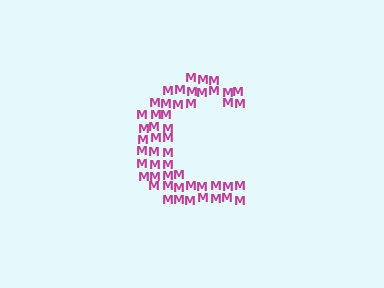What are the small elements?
The small elements are letter M's.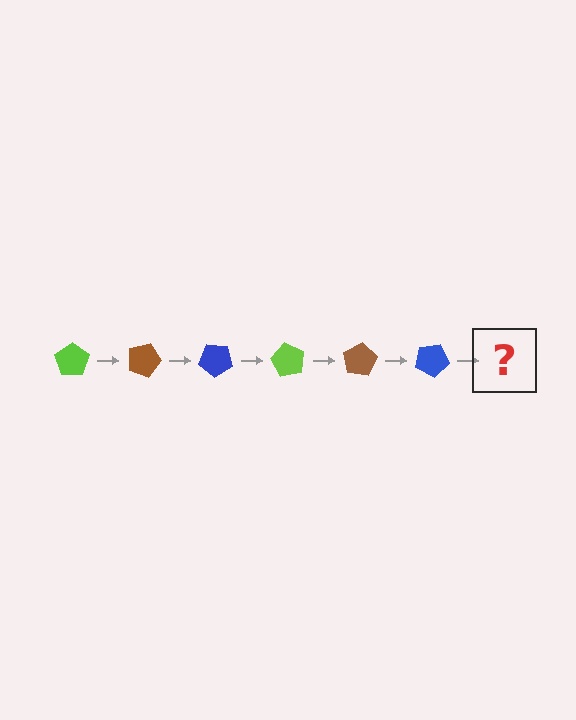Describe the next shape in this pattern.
It should be a lime pentagon, rotated 120 degrees from the start.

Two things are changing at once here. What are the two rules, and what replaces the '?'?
The two rules are that it rotates 20 degrees each step and the color cycles through lime, brown, and blue. The '?' should be a lime pentagon, rotated 120 degrees from the start.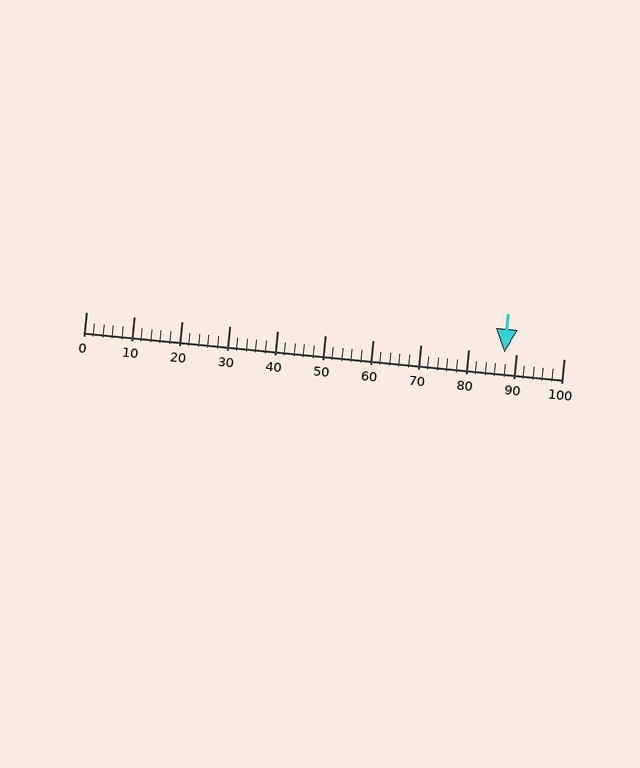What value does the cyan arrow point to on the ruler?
The cyan arrow points to approximately 88.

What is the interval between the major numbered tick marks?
The major tick marks are spaced 10 units apart.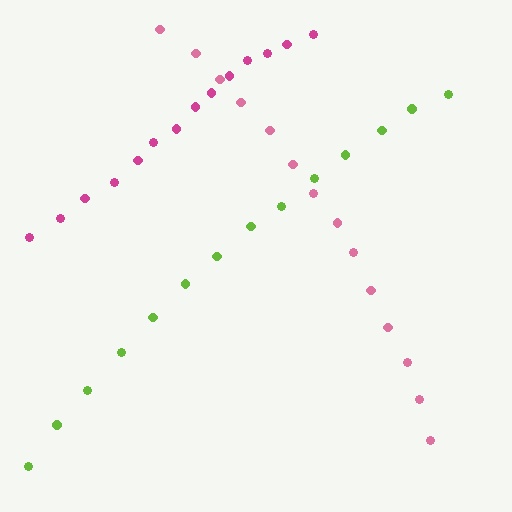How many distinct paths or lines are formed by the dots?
There are 3 distinct paths.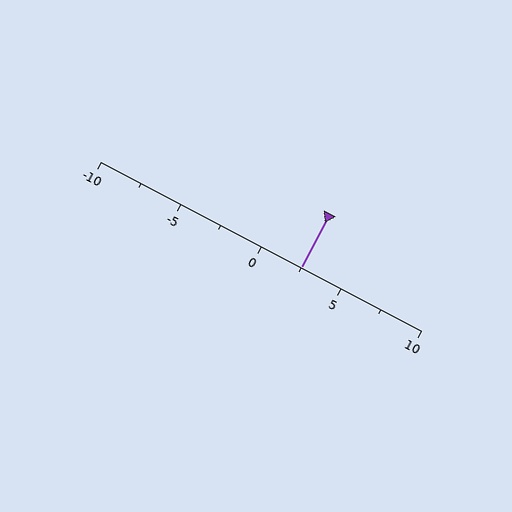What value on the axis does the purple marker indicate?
The marker indicates approximately 2.5.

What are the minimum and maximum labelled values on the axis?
The axis runs from -10 to 10.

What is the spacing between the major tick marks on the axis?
The major ticks are spaced 5 apart.